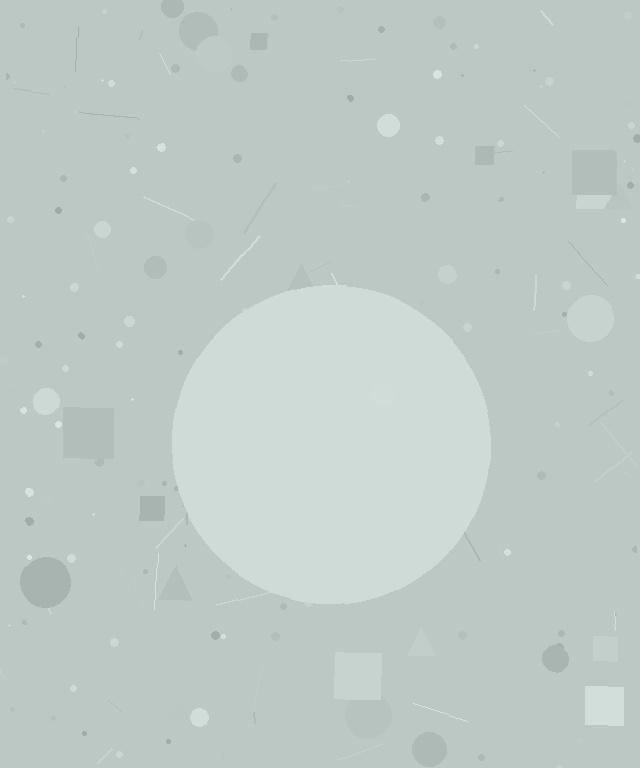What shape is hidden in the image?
A circle is hidden in the image.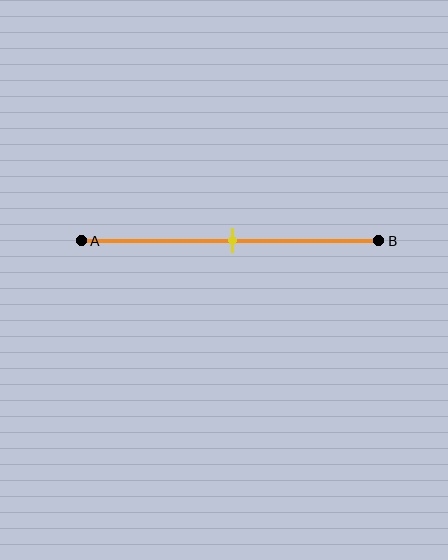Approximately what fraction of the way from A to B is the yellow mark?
The yellow mark is approximately 50% of the way from A to B.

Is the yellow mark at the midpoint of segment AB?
Yes, the mark is approximately at the midpoint.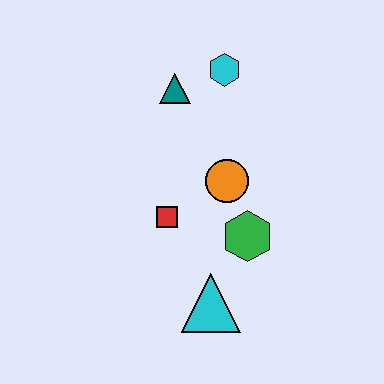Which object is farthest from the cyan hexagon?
The cyan triangle is farthest from the cyan hexagon.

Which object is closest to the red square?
The orange circle is closest to the red square.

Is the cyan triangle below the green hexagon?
Yes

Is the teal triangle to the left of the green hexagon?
Yes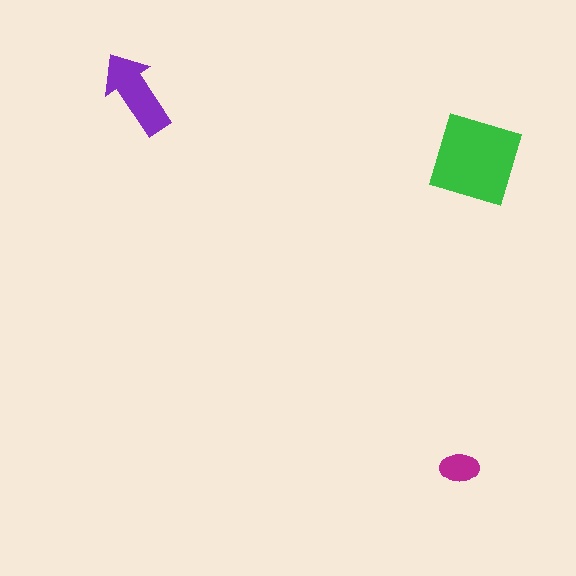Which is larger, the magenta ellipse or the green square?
The green square.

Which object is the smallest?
The magenta ellipse.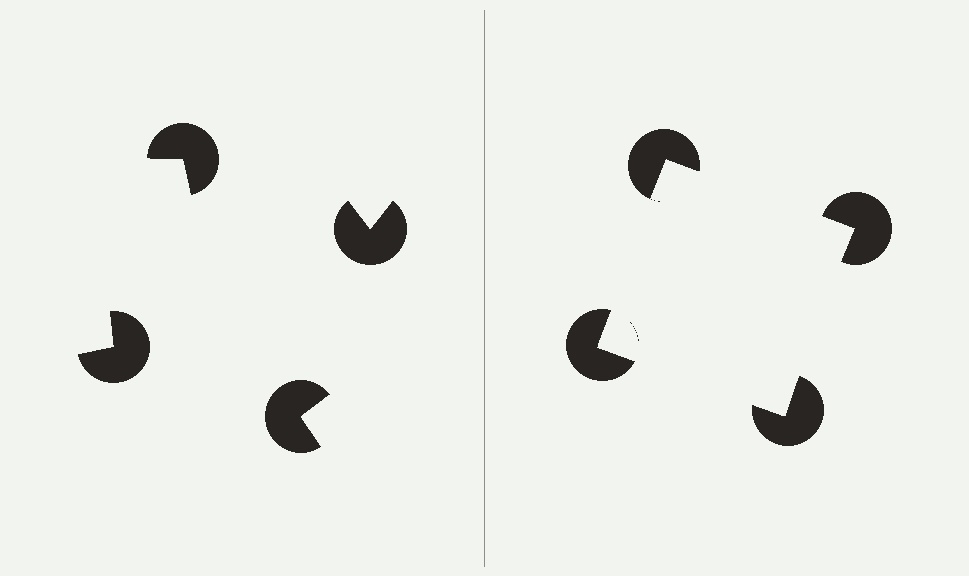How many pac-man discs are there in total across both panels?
8 — 4 on each side.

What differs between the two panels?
The pac-man discs are positioned identically on both sides; only the wedge orientations differ. On the right they align to a square; on the left they are misaligned.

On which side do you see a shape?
An illusory square appears on the right side. On the left side the wedge cuts are rotated, so no coherent shape forms.